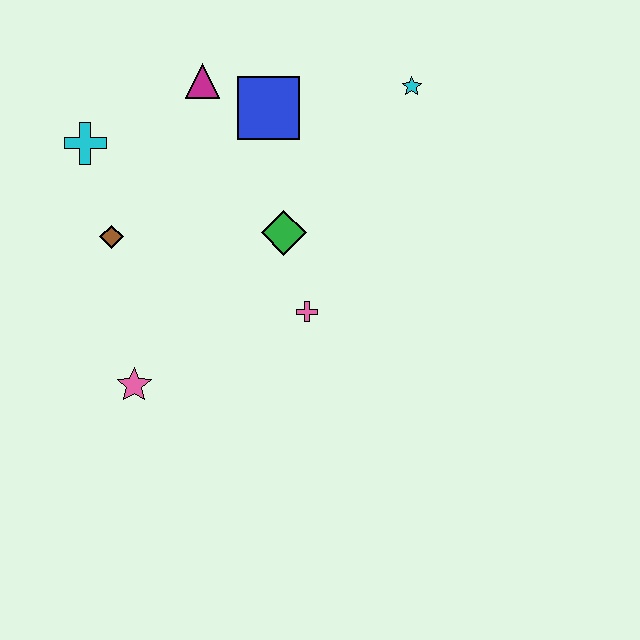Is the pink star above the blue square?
No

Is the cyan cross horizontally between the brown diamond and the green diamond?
No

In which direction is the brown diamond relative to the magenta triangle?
The brown diamond is below the magenta triangle.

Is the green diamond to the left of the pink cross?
Yes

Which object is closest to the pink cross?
The green diamond is closest to the pink cross.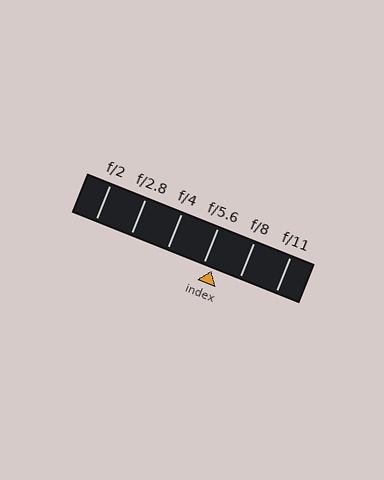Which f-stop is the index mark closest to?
The index mark is closest to f/5.6.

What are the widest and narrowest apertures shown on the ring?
The widest aperture shown is f/2 and the narrowest is f/11.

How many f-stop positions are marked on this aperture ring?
There are 6 f-stop positions marked.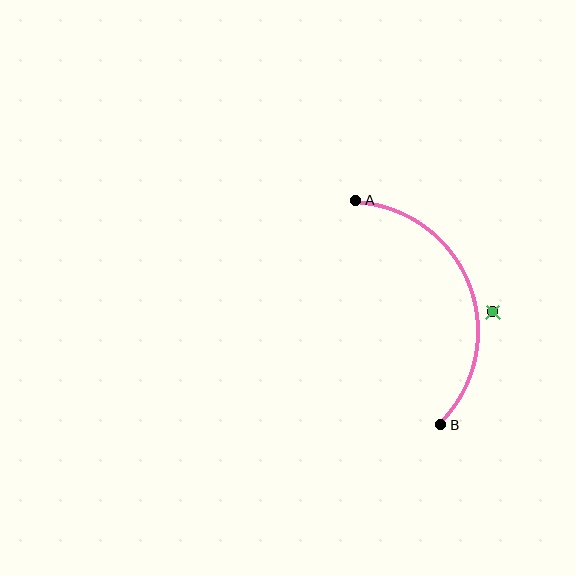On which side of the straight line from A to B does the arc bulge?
The arc bulges to the right of the straight line connecting A and B.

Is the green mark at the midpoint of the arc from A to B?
No — the green mark does not lie on the arc at all. It sits slightly outside the curve.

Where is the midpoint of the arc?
The arc midpoint is the point on the curve farthest from the straight line joining A and B. It sits to the right of that line.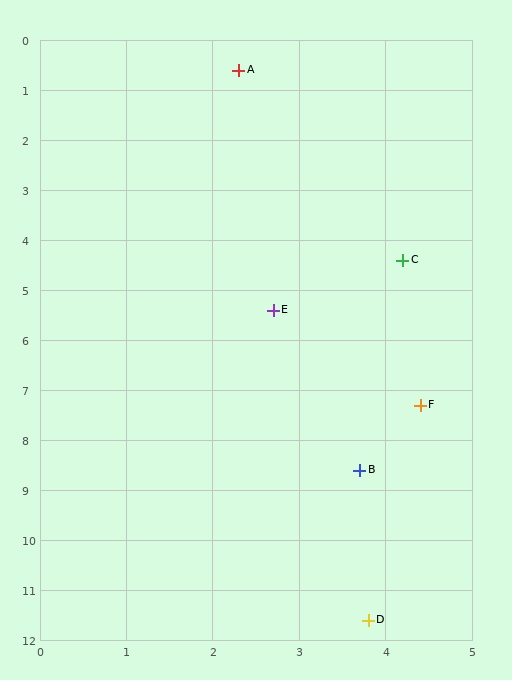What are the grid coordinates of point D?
Point D is at approximately (3.8, 11.6).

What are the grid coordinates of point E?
Point E is at approximately (2.7, 5.4).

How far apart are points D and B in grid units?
Points D and B are about 3.0 grid units apart.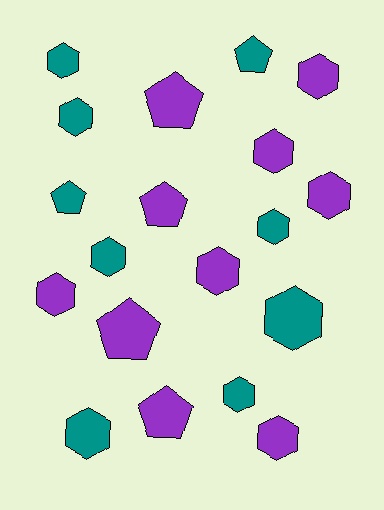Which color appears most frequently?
Purple, with 10 objects.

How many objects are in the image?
There are 19 objects.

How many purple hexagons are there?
There are 6 purple hexagons.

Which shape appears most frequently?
Hexagon, with 13 objects.